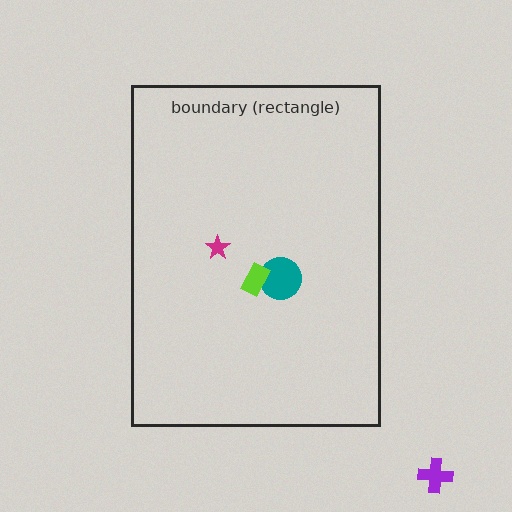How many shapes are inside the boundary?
3 inside, 1 outside.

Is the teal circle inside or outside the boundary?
Inside.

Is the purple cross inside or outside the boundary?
Outside.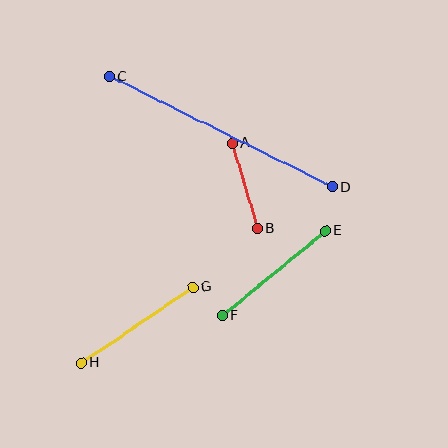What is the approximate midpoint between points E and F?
The midpoint is at approximately (274, 273) pixels.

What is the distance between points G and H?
The distance is approximately 135 pixels.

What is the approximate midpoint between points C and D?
The midpoint is at approximately (221, 132) pixels.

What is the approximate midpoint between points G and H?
The midpoint is at approximately (137, 325) pixels.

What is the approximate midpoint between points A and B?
The midpoint is at approximately (245, 186) pixels.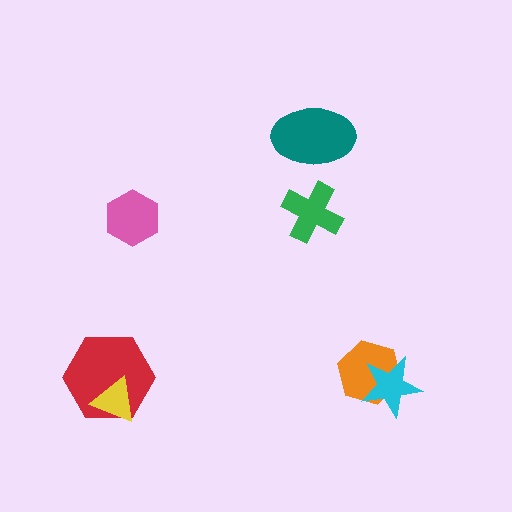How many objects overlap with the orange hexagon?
1 object overlaps with the orange hexagon.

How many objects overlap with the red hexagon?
1 object overlaps with the red hexagon.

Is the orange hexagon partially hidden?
Yes, it is partially covered by another shape.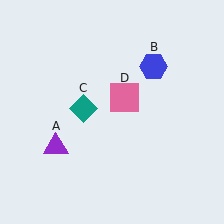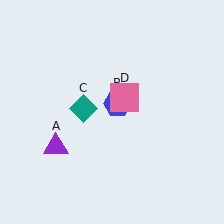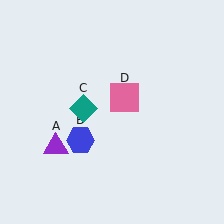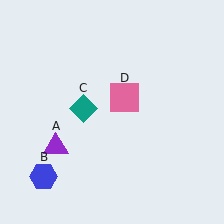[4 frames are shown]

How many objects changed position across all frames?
1 object changed position: blue hexagon (object B).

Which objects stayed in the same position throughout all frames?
Purple triangle (object A) and teal diamond (object C) and pink square (object D) remained stationary.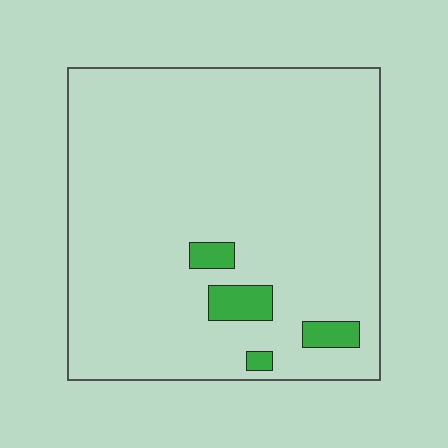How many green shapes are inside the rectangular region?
4.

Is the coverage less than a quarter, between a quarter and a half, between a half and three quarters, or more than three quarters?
Less than a quarter.